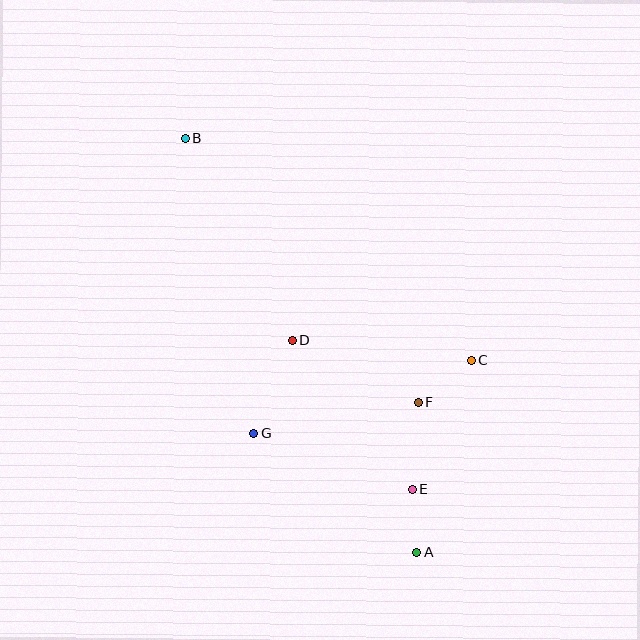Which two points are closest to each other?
Points A and E are closest to each other.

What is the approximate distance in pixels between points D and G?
The distance between D and G is approximately 101 pixels.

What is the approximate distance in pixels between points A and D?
The distance between A and D is approximately 246 pixels.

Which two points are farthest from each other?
Points A and B are farthest from each other.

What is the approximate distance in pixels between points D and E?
The distance between D and E is approximately 192 pixels.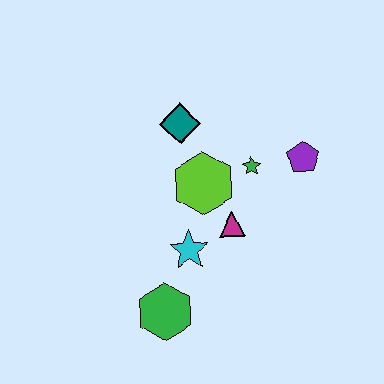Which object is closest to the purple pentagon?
The green star is closest to the purple pentagon.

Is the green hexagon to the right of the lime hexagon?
No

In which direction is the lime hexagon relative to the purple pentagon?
The lime hexagon is to the left of the purple pentagon.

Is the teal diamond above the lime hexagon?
Yes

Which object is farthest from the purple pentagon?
The green hexagon is farthest from the purple pentagon.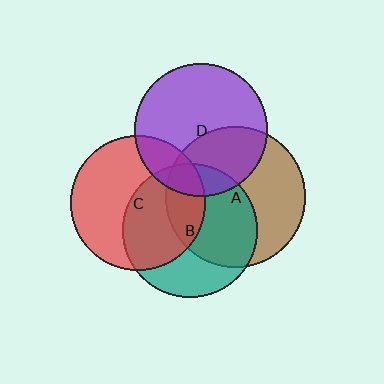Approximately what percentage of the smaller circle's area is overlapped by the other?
Approximately 35%.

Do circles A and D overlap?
Yes.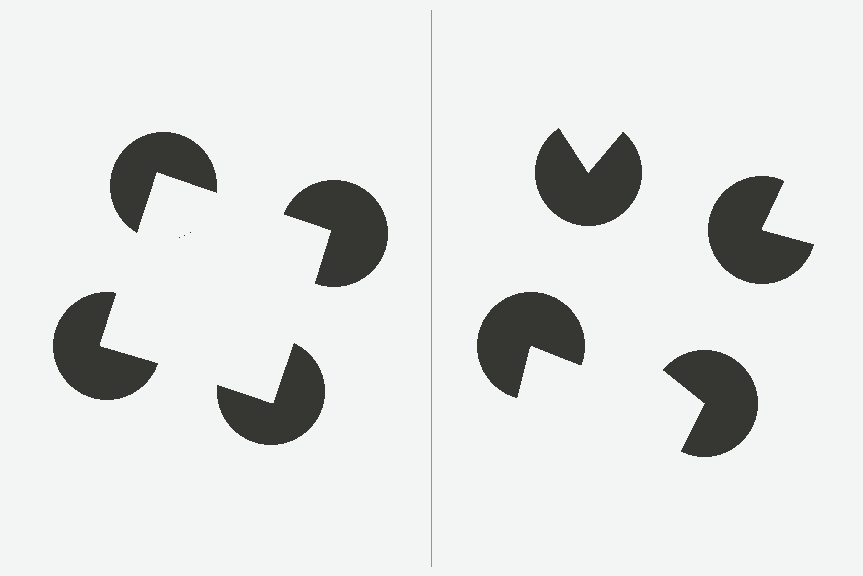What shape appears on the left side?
An illusory square.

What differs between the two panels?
The pac-man discs are positioned identically on both sides; only the wedge orientations differ. On the left they align to a square; on the right they are misaligned.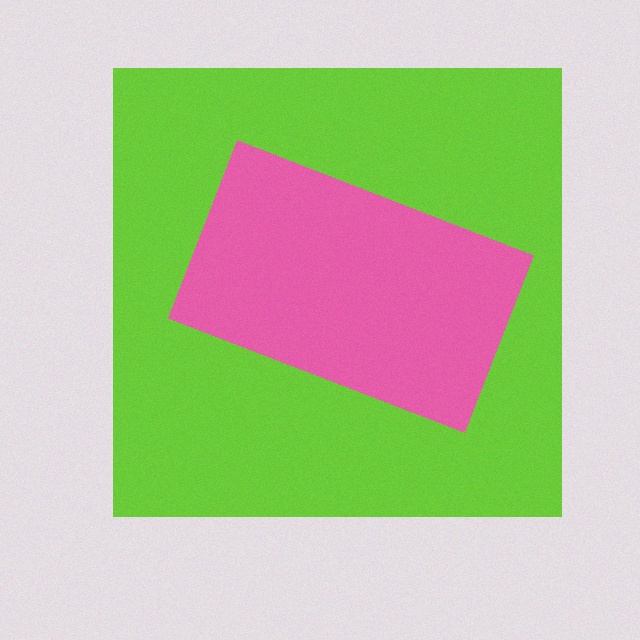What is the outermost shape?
The lime square.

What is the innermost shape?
The pink rectangle.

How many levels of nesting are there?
2.